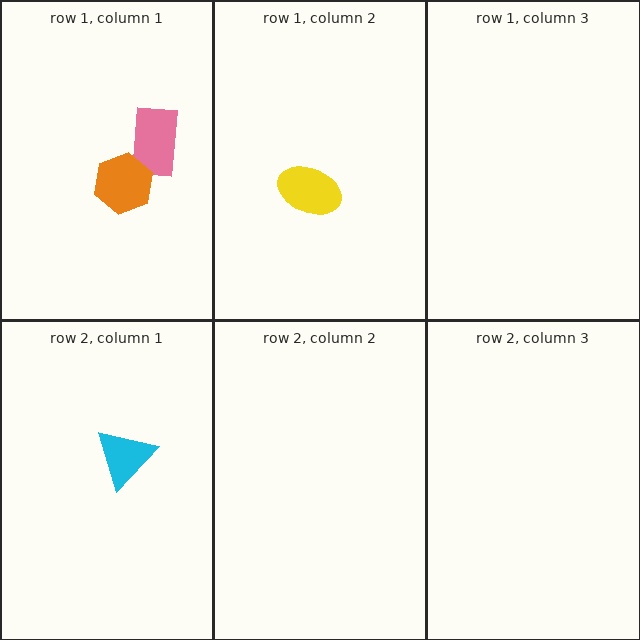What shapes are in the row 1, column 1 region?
The pink rectangle, the orange hexagon.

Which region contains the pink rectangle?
The row 1, column 1 region.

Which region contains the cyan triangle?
The row 2, column 1 region.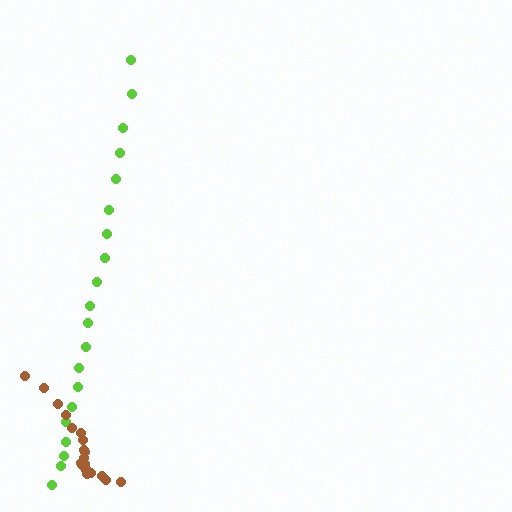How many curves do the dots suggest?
There are 2 distinct paths.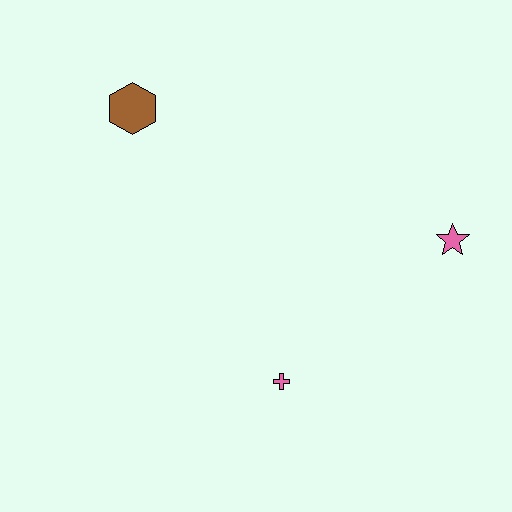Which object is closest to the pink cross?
The pink star is closest to the pink cross.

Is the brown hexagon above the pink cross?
Yes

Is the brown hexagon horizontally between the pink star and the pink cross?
No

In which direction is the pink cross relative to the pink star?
The pink cross is to the left of the pink star.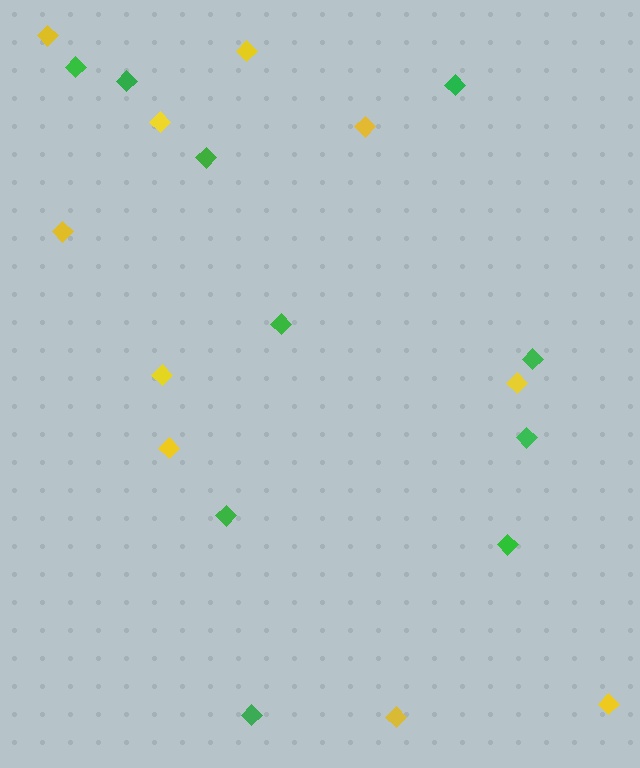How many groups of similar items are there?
There are 2 groups: one group of yellow diamonds (10) and one group of green diamonds (10).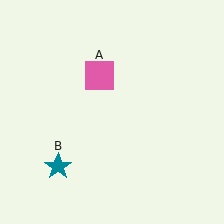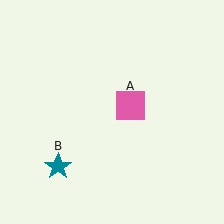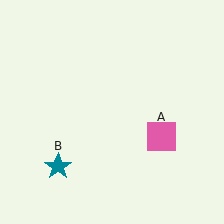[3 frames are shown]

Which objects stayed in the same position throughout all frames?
Teal star (object B) remained stationary.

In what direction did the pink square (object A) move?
The pink square (object A) moved down and to the right.